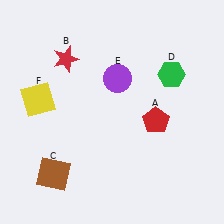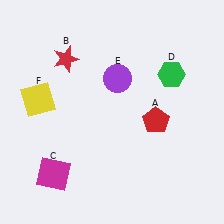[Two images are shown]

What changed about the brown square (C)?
In Image 1, C is brown. In Image 2, it changed to magenta.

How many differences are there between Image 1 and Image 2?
There is 1 difference between the two images.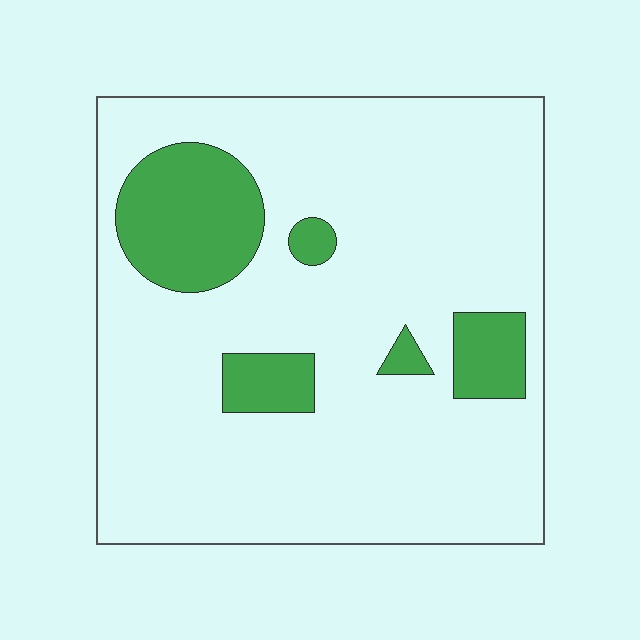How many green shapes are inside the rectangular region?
5.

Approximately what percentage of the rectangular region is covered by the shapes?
Approximately 15%.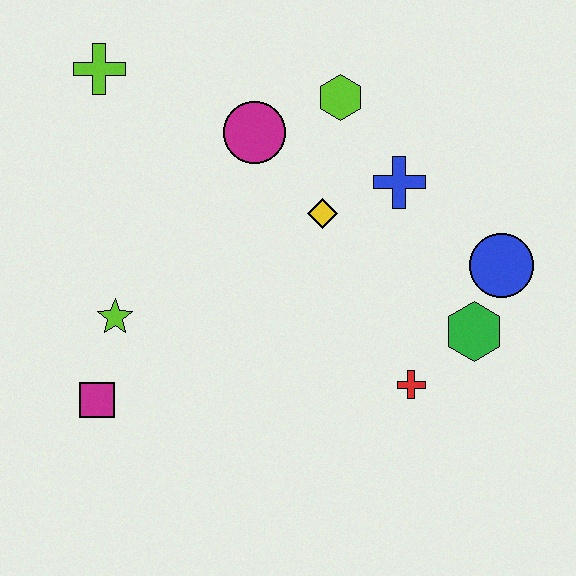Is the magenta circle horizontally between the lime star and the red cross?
Yes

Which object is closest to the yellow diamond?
The blue cross is closest to the yellow diamond.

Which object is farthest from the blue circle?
The lime cross is farthest from the blue circle.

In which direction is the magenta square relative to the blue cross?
The magenta square is to the left of the blue cross.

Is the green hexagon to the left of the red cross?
No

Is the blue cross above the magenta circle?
No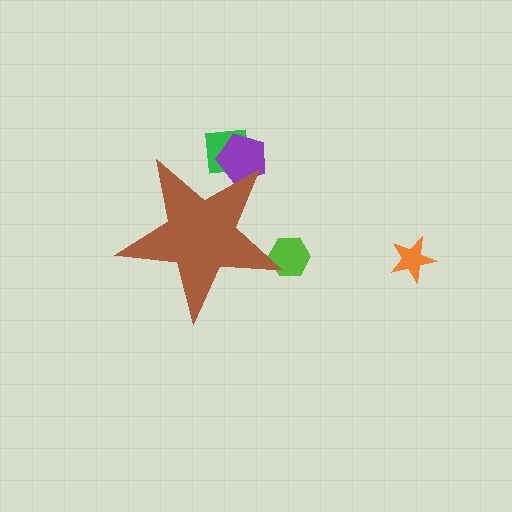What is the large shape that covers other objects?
A brown star.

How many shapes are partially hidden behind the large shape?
3 shapes are partially hidden.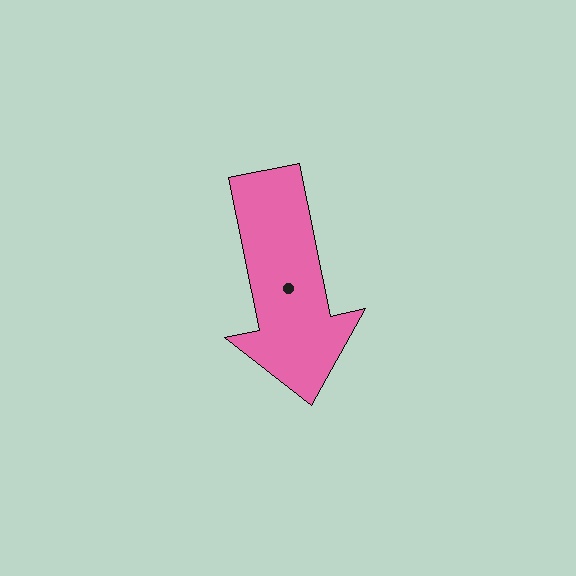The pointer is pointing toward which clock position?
Roughly 6 o'clock.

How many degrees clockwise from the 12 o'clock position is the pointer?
Approximately 169 degrees.